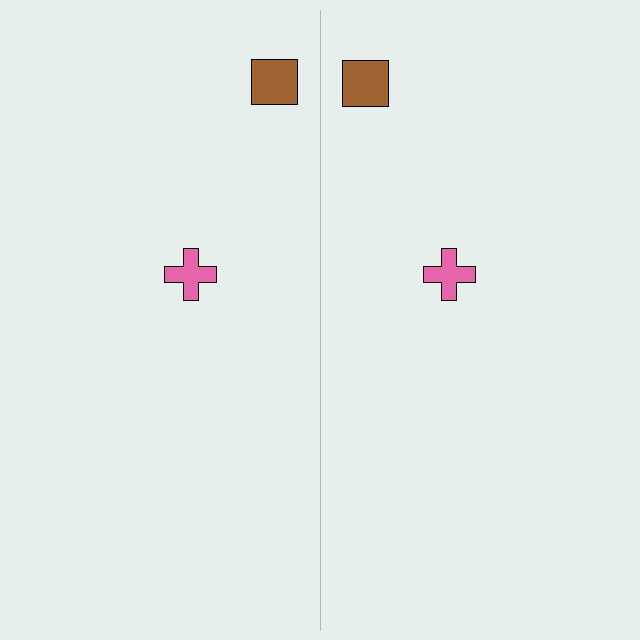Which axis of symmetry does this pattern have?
The pattern has a vertical axis of symmetry running through the center of the image.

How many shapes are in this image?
There are 4 shapes in this image.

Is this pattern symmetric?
Yes, this pattern has bilateral (reflection) symmetry.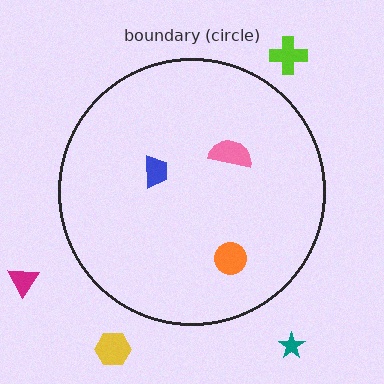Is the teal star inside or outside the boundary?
Outside.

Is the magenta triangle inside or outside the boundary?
Outside.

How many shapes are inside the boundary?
3 inside, 4 outside.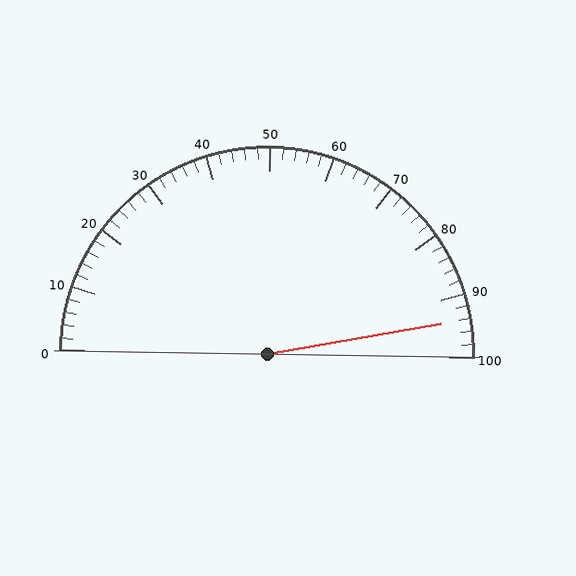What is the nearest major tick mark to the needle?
The nearest major tick mark is 90.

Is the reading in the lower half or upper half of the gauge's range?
The reading is in the upper half of the range (0 to 100).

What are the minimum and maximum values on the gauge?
The gauge ranges from 0 to 100.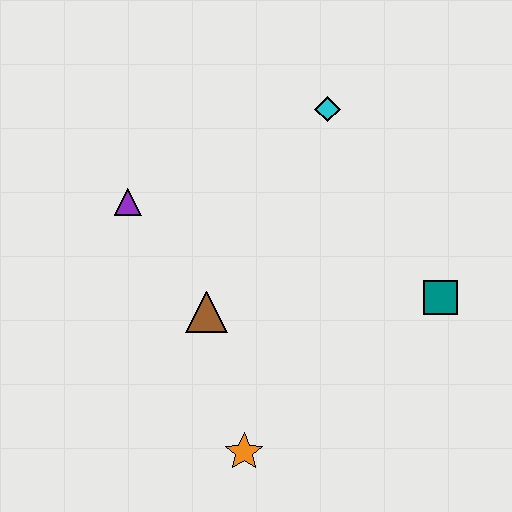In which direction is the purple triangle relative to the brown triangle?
The purple triangle is above the brown triangle.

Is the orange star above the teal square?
No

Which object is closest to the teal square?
The cyan diamond is closest to the teal square.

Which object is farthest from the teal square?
The purple triangle is farthest from the teal square.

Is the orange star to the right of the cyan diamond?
No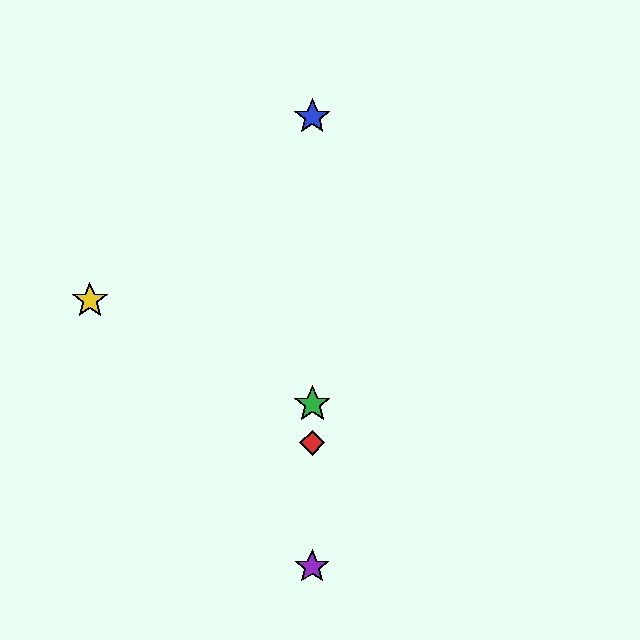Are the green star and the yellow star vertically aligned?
No, the green star is at x≈312 and the yellow star is at x≈90.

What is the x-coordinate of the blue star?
The blue star is at x≈312.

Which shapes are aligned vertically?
The red diamond, the blue star, the green star, the purple star are aligned vertically.